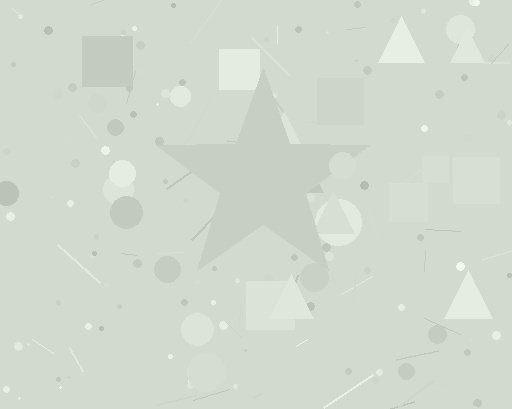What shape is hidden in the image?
A star is hidden in the image.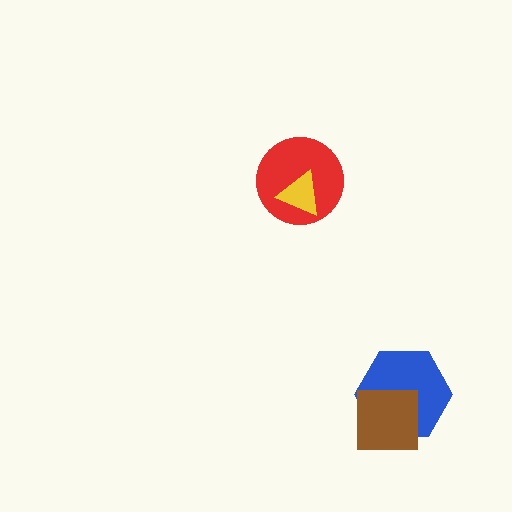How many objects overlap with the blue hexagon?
1 object overlaps with the blue hexagon.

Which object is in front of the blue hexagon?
The brown square is in front of the blue hexagon.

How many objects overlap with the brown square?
1 object overlaps with the brown square.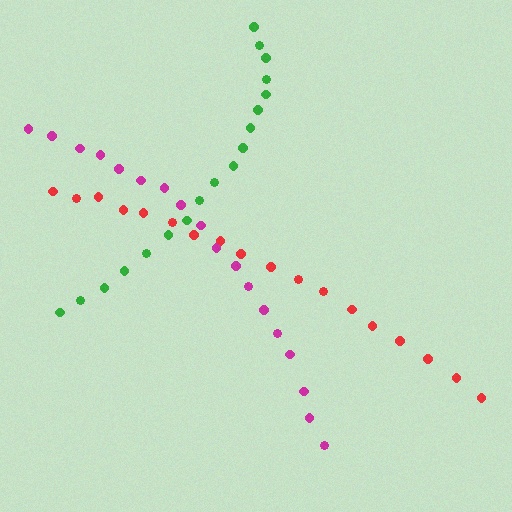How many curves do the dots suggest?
There are 3 distinct paths.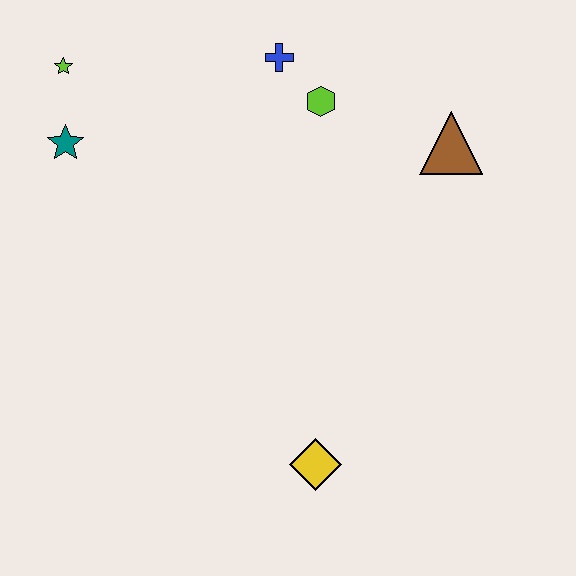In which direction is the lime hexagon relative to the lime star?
The lime hexagon is to the right of the lime star.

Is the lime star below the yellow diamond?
No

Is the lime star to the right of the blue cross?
No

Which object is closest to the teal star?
The lime star is closest to the teal star.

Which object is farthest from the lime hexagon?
The yellow diamond is farthest from the lime hexagon.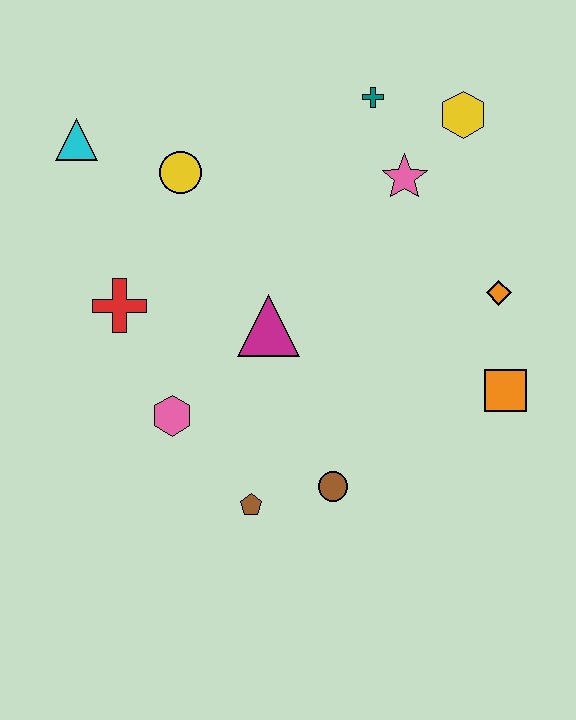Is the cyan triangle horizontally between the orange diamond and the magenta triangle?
No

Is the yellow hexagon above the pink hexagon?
Yes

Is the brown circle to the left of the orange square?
Yes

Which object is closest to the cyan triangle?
The yellow circle is closest to the cyan triangle.